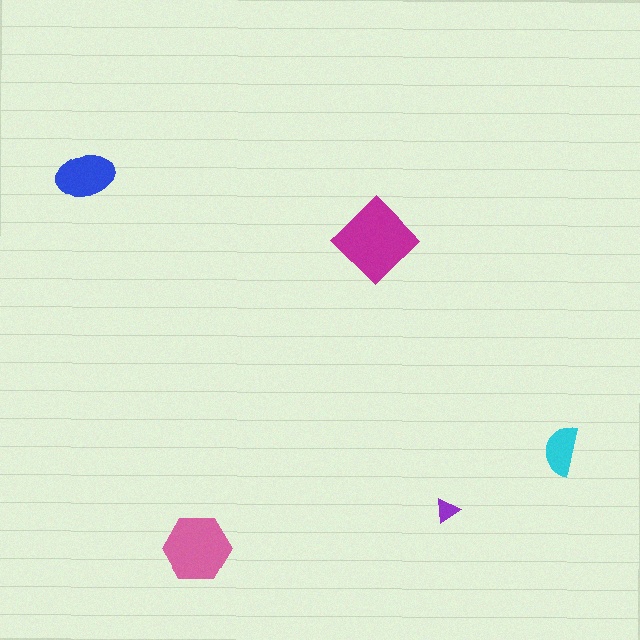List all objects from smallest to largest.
The purple triangle, the cyan semicircle, the blue ellipse, the pink hexagon, the magenta diamond.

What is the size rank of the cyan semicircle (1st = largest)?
4th.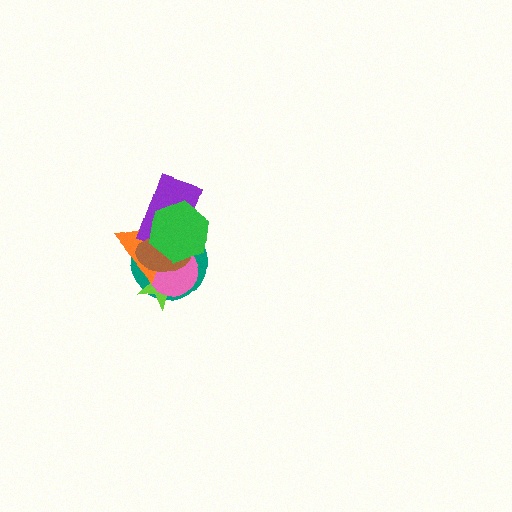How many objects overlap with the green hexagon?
5 objects overlap with the green hexagon.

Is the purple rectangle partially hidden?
Yes, it is partially covered by another shape.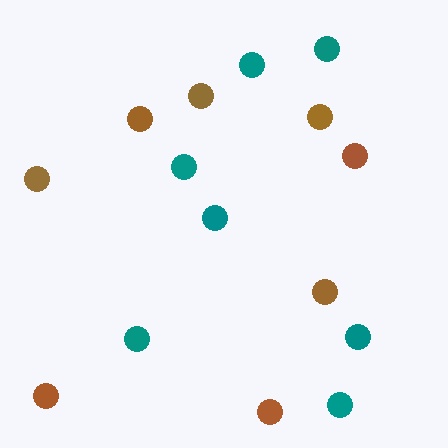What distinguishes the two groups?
There are 2 groups: one group of teal circles (7) and one group of brown circles (8).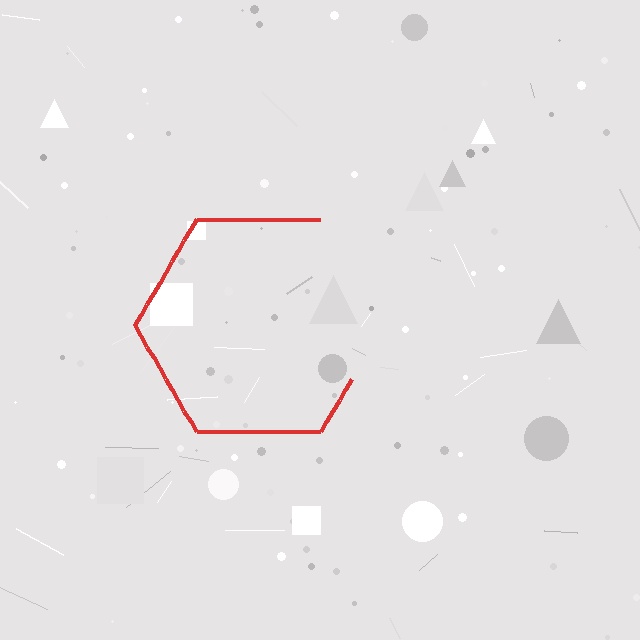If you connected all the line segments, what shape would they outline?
They would outline a hexagon.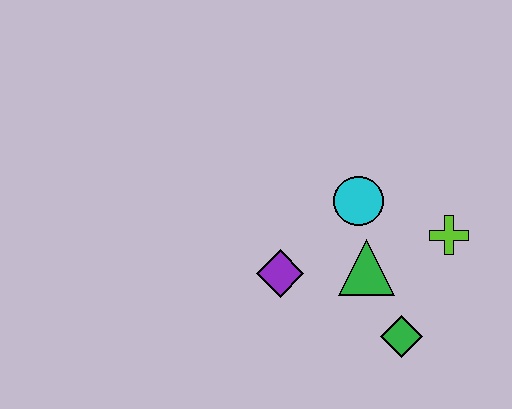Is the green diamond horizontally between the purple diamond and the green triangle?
No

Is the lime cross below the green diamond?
No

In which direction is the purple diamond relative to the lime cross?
The purple diamond is to the left of the lime cross.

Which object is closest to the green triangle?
The cyan circle is closest to the green triangle.